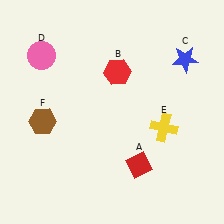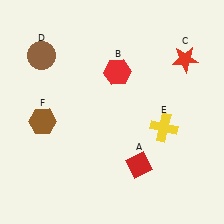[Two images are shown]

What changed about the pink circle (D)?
In Image 1, D is pink. In Image 2, it changed to brown.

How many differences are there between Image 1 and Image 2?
There are 2 differences between the two images.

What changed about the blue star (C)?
In Image 1, C is blue. In Image 2, it changed to red.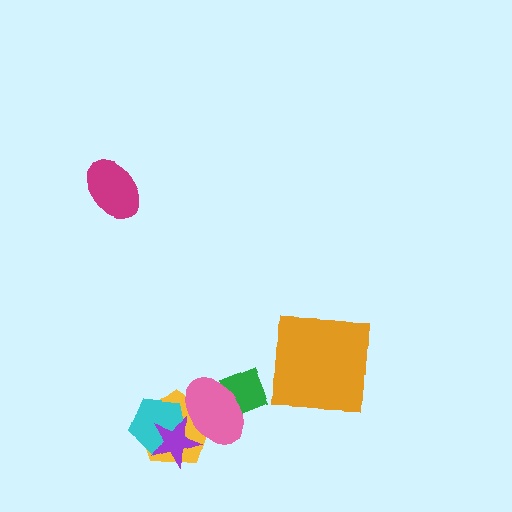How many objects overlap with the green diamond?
1 object overlaps with the green diamond.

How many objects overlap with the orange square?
0 objects overlap with the orange square.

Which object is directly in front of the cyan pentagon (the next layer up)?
The pink ellipse is directly in front of the cyan pentagon.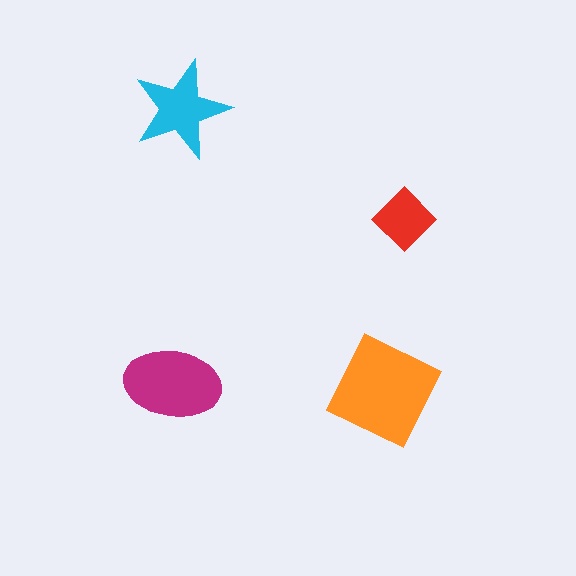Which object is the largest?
The orange square.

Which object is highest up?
The cyan star is topmost.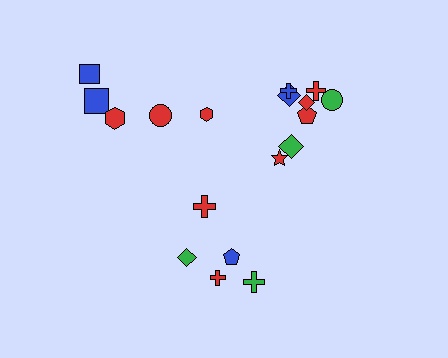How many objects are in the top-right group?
There are 8 objects.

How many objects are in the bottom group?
There are 5 objects.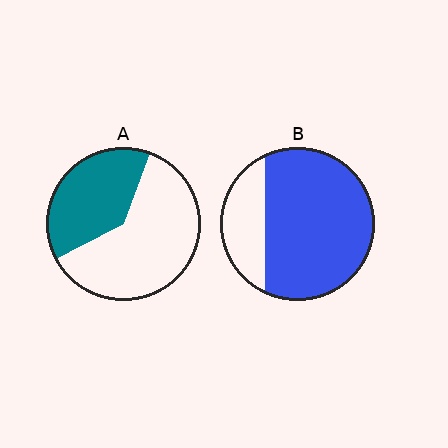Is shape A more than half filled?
No.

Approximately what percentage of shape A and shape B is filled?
A is approximately 40% and B is approximately 75%.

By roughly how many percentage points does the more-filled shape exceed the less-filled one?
By roughly 40 percentage points (B over A).